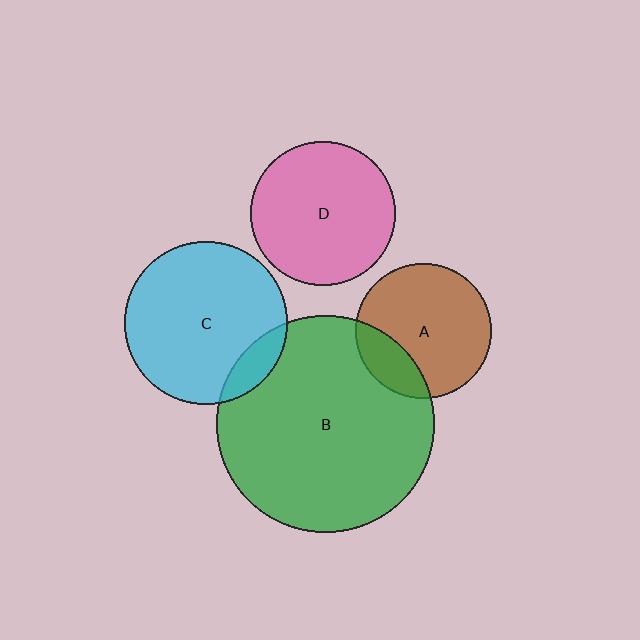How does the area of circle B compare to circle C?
Approximately 1.8 times.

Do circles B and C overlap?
Yes.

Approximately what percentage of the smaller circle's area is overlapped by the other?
Approximately 10%.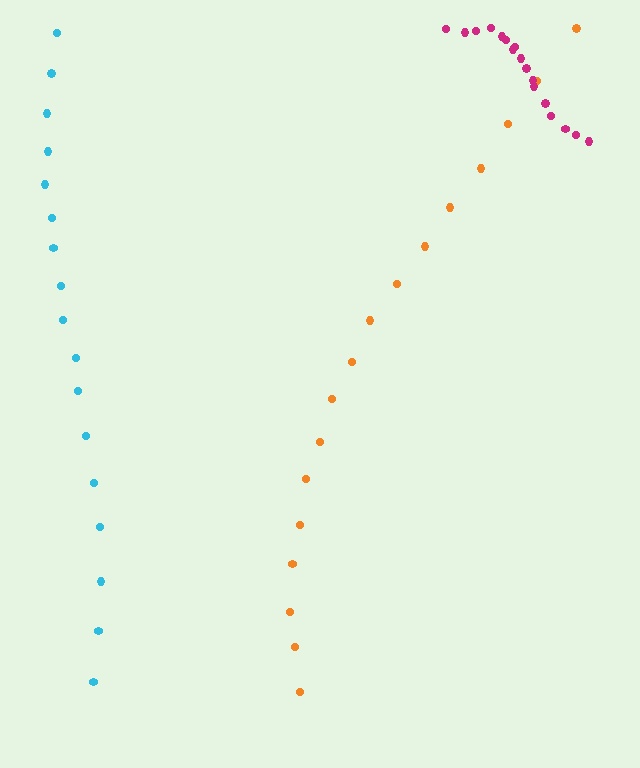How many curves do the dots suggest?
There are 3 distinct paths.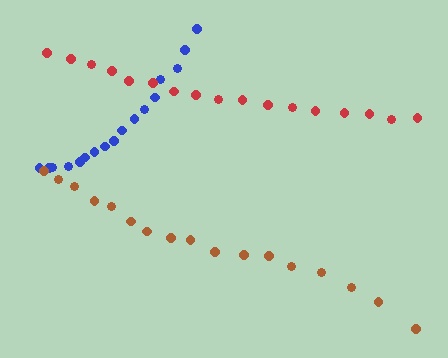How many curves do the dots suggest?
There are 3 distinct paths.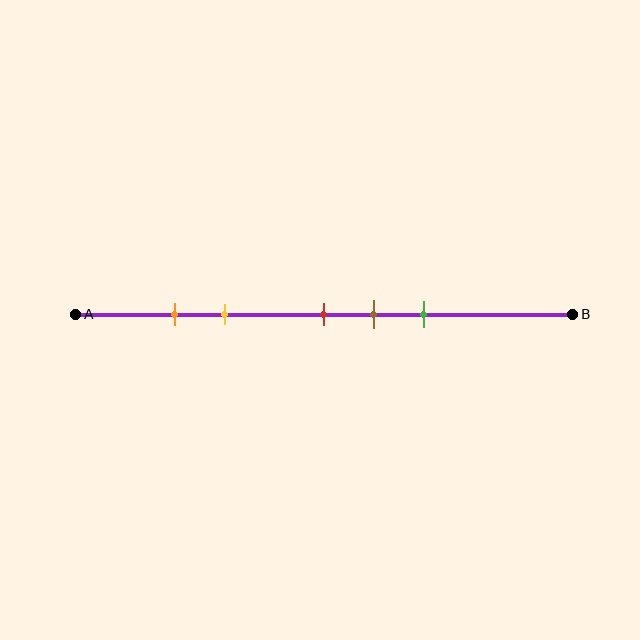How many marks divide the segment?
There are 5 marks dividing the segment.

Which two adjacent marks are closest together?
The orange and yellow marks are the closest adjacent pair.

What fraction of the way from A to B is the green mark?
The green mark is approximately 70% (0.7) of the way from A to B.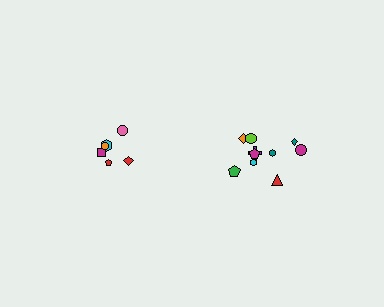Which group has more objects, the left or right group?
The right group.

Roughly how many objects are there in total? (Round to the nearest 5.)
Roughly 15 objects in total.